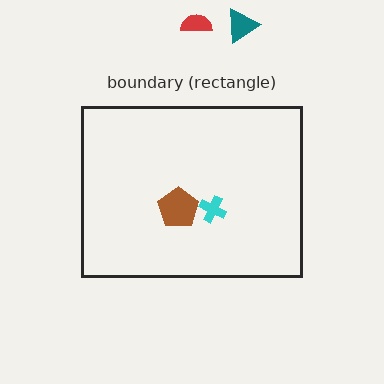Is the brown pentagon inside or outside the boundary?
Inside.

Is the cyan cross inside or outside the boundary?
Inside.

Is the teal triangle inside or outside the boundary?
Outside.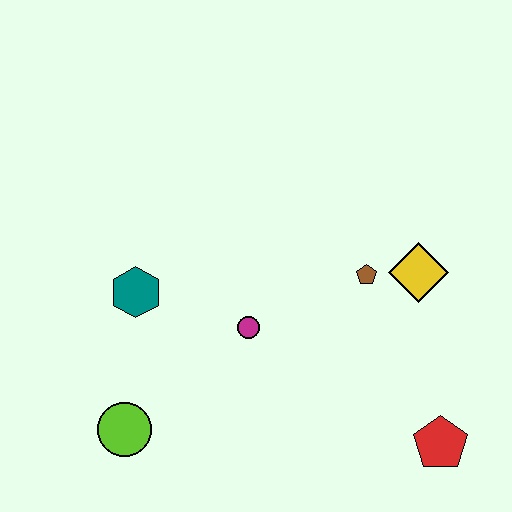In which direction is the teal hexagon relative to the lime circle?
The teal hexagon is above the lime circle.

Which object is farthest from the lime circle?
The yellow diamond is farthest from the lime circle.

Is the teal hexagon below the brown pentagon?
Yes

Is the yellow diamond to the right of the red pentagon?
No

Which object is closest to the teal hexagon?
The magenta circle is closest to the teal hexagon.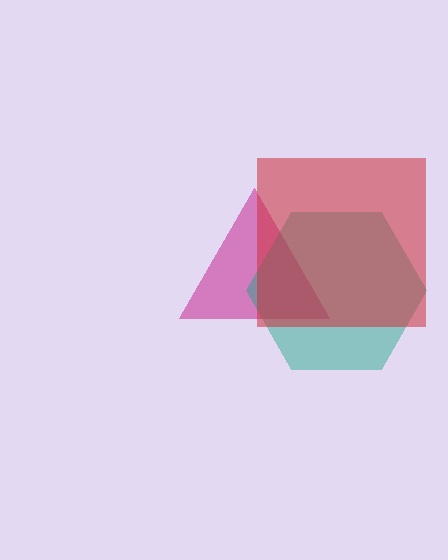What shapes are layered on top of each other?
The layered shapes are: a magenta triangle, a teal hexagon, a red square.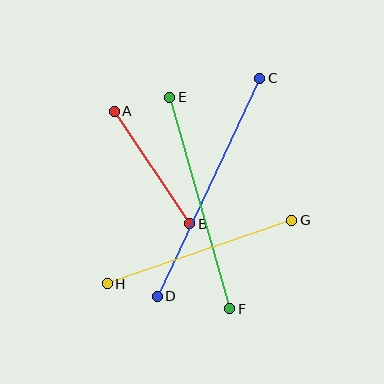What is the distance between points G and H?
The distance is approximately 195 pixels.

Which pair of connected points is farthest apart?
Points C and D are farthest apart.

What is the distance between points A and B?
The distance is approximately 135 pixels.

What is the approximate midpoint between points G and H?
The midpoint is at approximately (199, 252) pixels.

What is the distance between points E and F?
The distance is approximately 220 pixels.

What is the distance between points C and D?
The distance is approximately 241 pixels.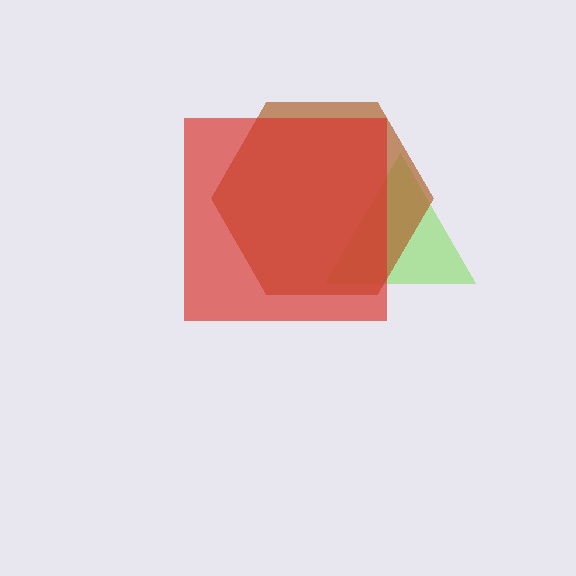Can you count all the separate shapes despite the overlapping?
Yes, there are 3 separate shapes.